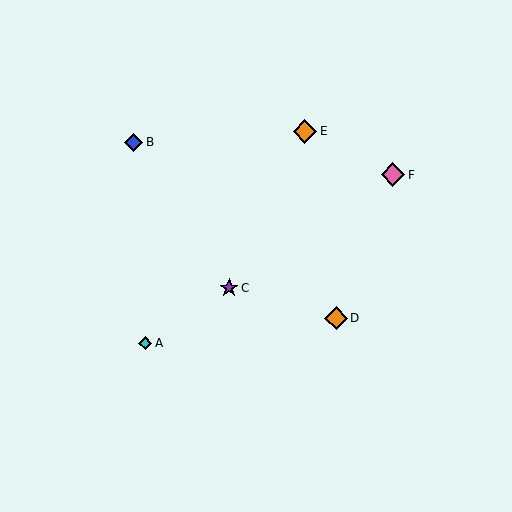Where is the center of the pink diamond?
The center of the pink diamond is at (393, 175).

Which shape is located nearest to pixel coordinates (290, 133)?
The orange diamond (labeled E) at (305, 131) is nearest to that location.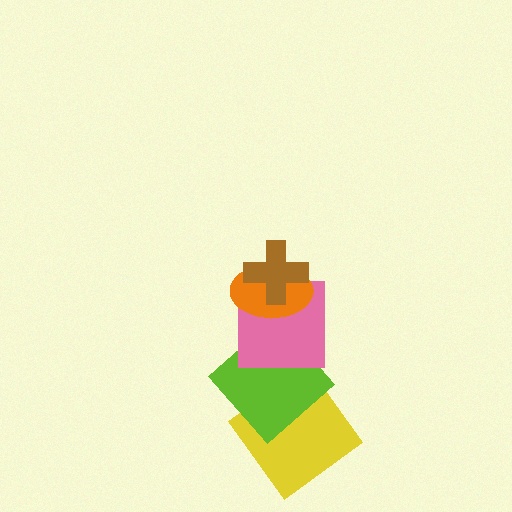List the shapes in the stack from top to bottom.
From top to bottom: the brown cross, the orange ellipse, the pink square, the lime diamond, the yellow diamond.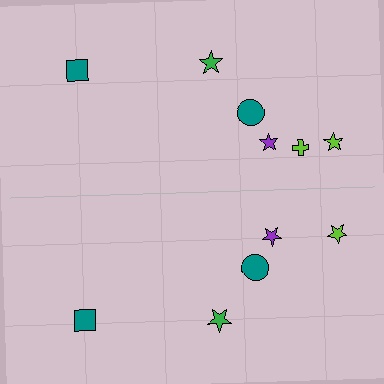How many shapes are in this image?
There are 11 shapes in this image.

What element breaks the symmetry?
A lime cross is missing from the bottom side.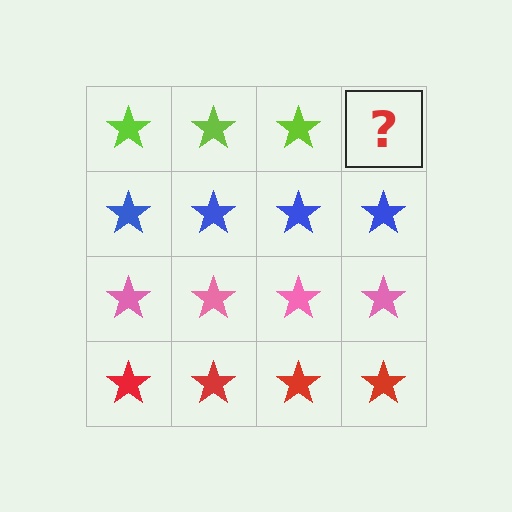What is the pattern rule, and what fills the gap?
The rule is that each row has a consistent color. The gap should be filled with a lime star.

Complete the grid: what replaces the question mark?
The question mark should be replaced with a lime star.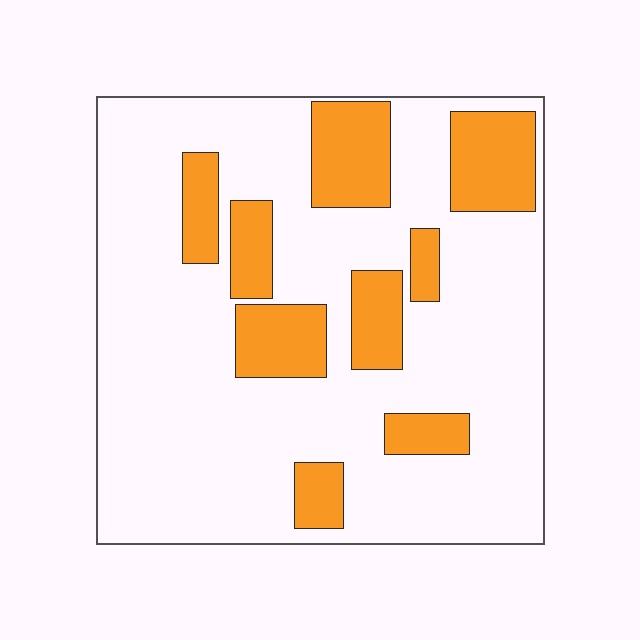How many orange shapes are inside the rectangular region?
9.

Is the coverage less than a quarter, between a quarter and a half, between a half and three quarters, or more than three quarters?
Less than a quarter.